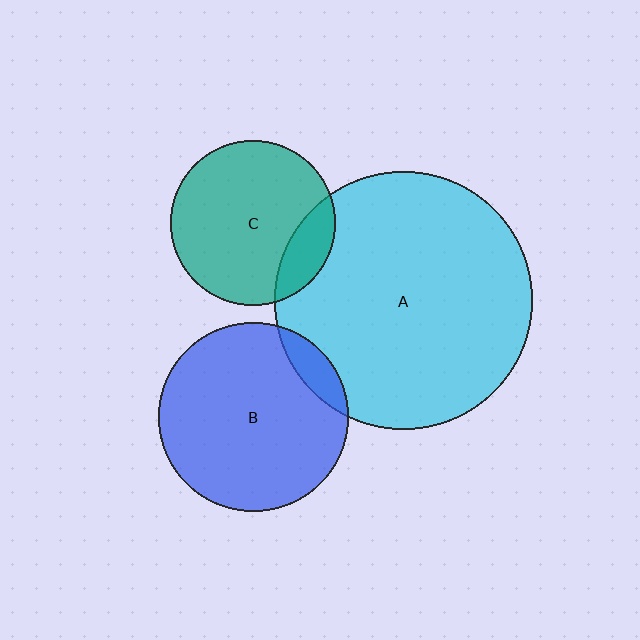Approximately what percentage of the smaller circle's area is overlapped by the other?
Approximately 10%.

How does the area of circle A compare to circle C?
Approximately 2.4 times.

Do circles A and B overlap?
Yes.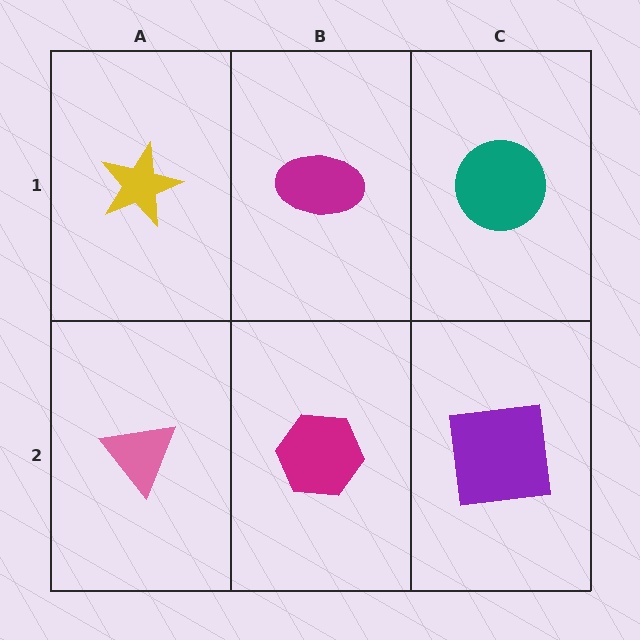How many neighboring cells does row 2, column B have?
3.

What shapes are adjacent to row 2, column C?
A teal circle (row 1, column C), a magenta hexagon (row 2, column B).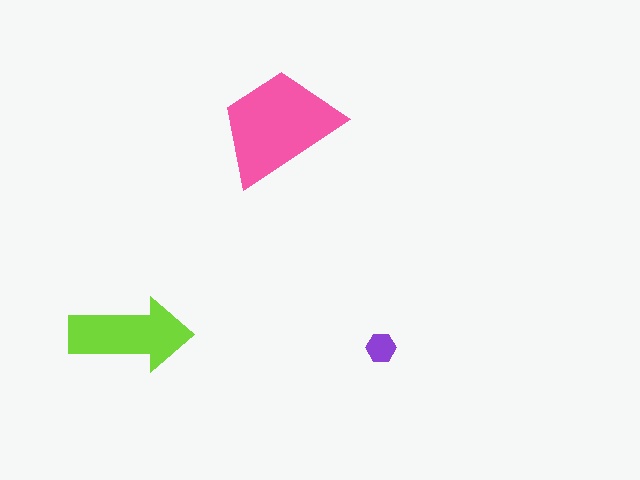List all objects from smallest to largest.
The purple hexagon, the lime arrow, the pink trapezoid.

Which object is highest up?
The pink trapezoid is topmost.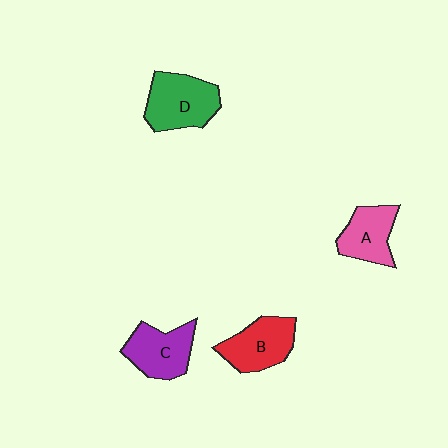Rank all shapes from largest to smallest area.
From largest to smallest: D (green), B (red), C (purple), A (pink).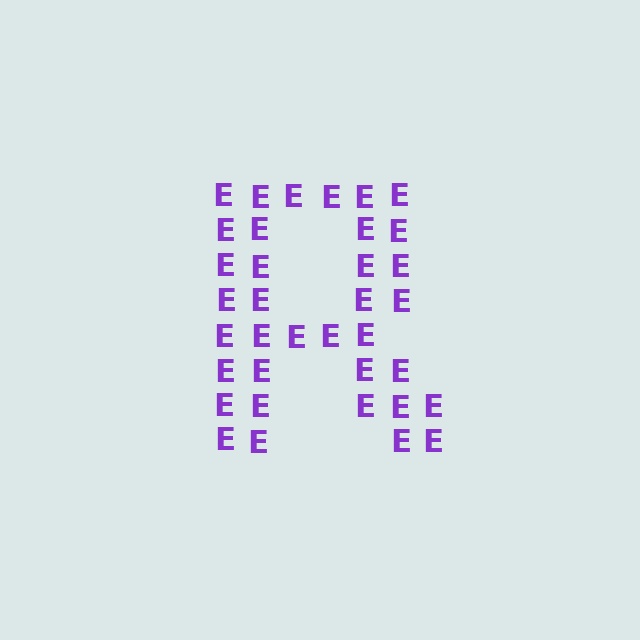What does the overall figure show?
The overall figure shows the letter R.